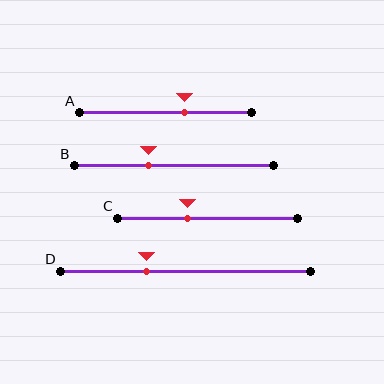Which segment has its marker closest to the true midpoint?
Segment A has its marker closest to the true midpoint.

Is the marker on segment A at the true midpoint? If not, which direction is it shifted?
No, the marker on segment A is shifted to the right by about 11% of the segment length.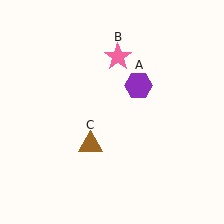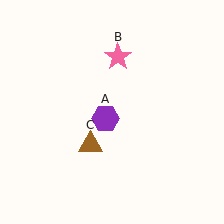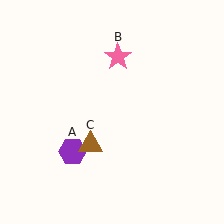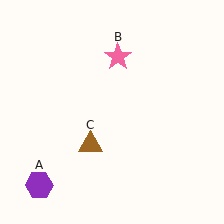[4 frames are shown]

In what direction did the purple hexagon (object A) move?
The purple hexagon (object A) moved down and to the left.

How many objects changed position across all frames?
1 object changed position: purple hexagon (object A).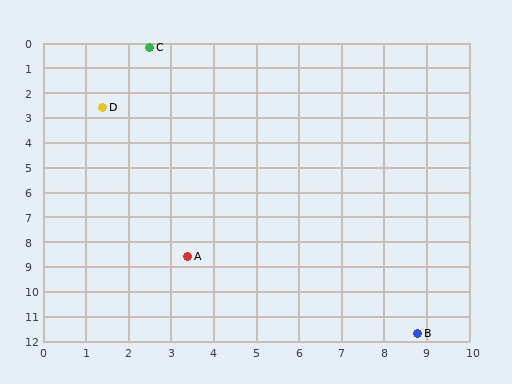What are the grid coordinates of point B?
Point B is at approximately (8.8, 11.7).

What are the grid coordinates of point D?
Point D is at approximately (1.4, 2.6).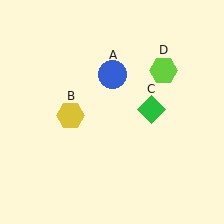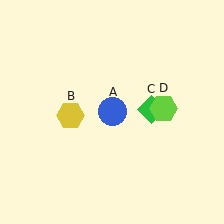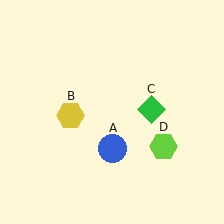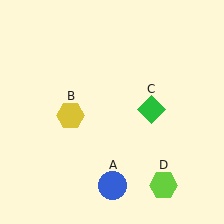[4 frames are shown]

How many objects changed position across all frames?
2 objects changed position: blue circle (object A), lime hexagon (object D).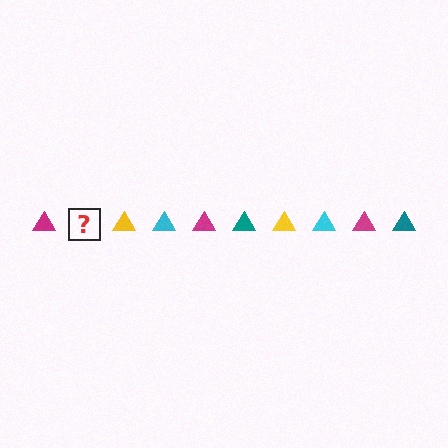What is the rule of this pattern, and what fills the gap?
The rule is that the pattern cycles through magenta, teal, yellow, cyan triangles. The gap should be filled with a teal triangle.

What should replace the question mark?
The question mark should be replaced with a teal triangle.